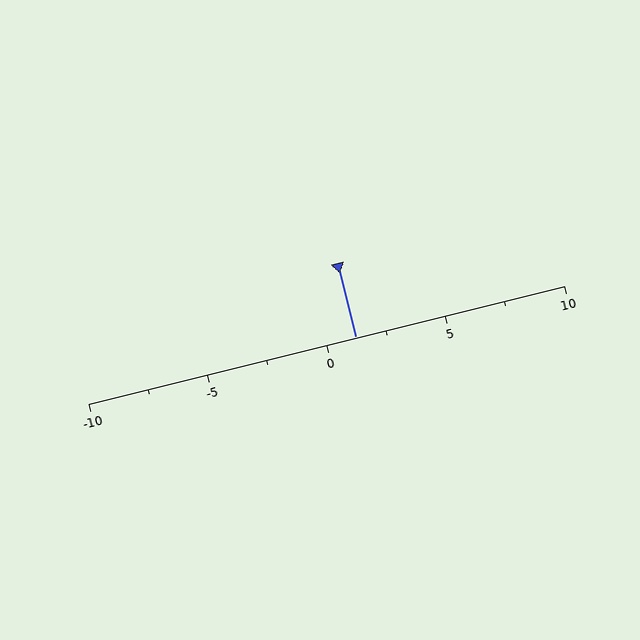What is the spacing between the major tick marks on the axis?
The major ticks are spaced 5 apart.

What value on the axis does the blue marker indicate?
The marker indicates approximately 1.2.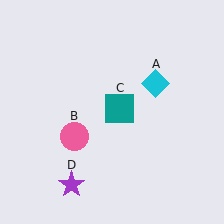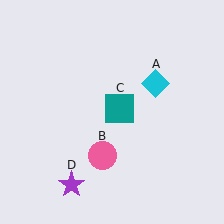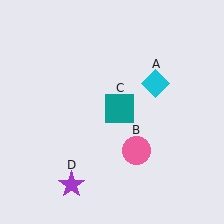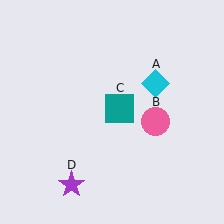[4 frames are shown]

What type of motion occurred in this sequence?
The pink circle (object B) rotated counterclockwise around the center of the scene.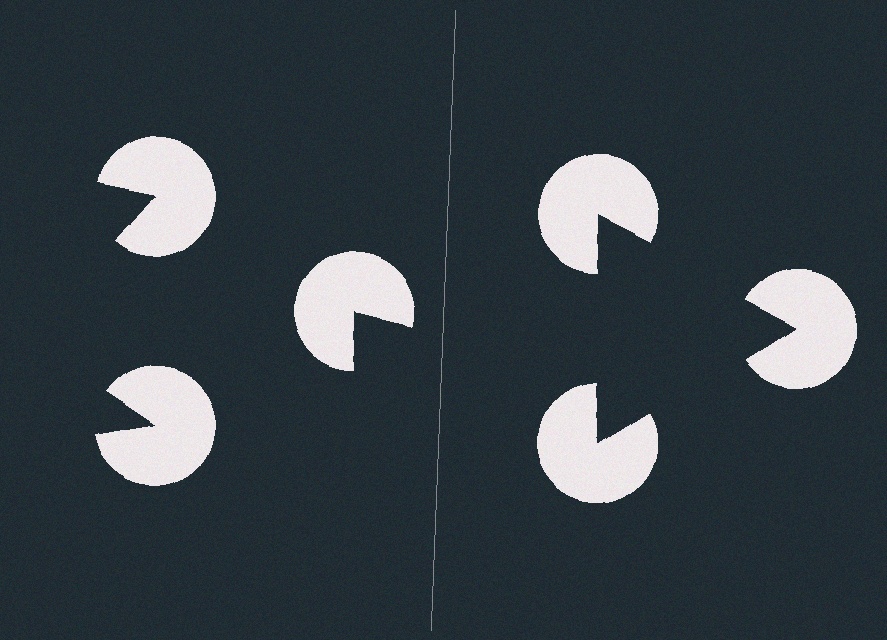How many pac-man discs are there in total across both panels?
6 — 3 on each side.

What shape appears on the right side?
An illusory triangle.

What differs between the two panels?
The pac-man discs are positioned identically on both sides; only the wedge orientations differ. On the right they align to a triangle; on the left they are misaligned.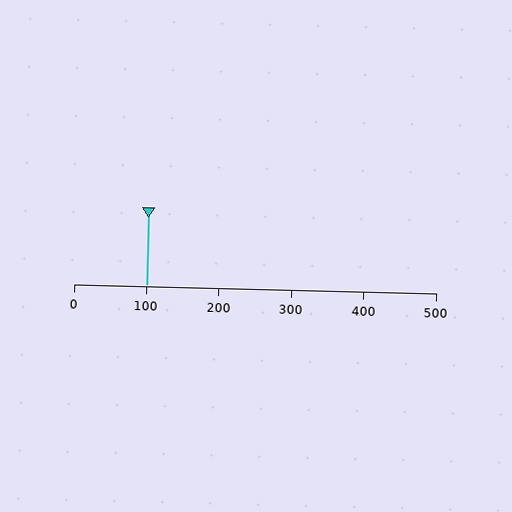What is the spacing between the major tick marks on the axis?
The major ticks are spaced 100 apart.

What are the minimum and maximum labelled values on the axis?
The axis runs from 0 to 500.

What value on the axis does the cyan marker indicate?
The marker indicates approximately 100.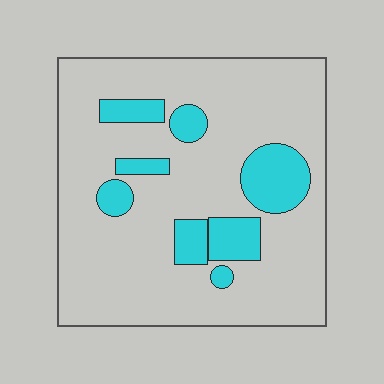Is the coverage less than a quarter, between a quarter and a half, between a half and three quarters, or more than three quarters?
Less than a quarter.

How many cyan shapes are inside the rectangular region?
8.